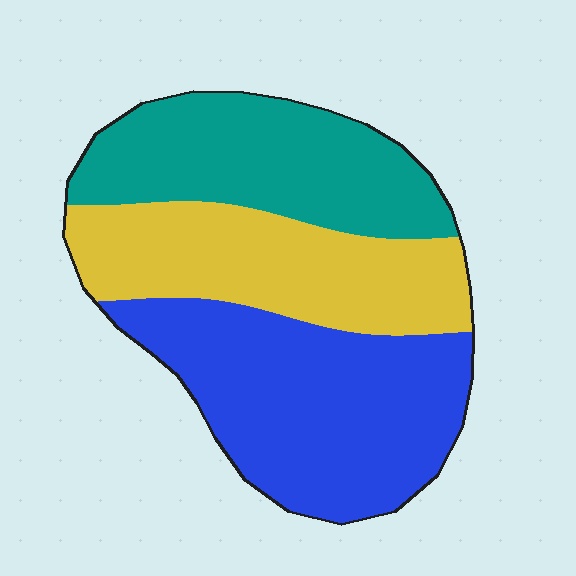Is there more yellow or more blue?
Blue.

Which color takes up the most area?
Blue, at roughly 40%.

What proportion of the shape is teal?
Teal takes up between a sixth and a third of the shape.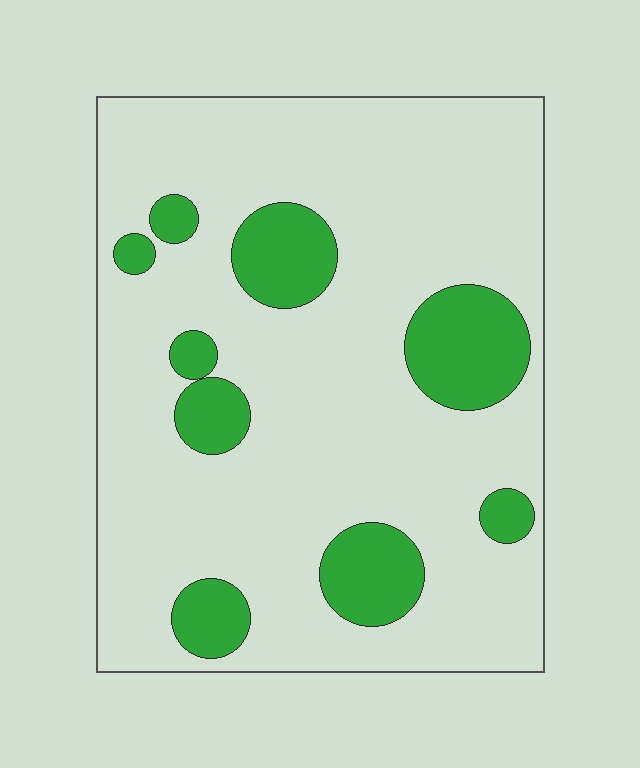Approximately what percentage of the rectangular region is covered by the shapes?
Approximately 20%.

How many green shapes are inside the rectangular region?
9.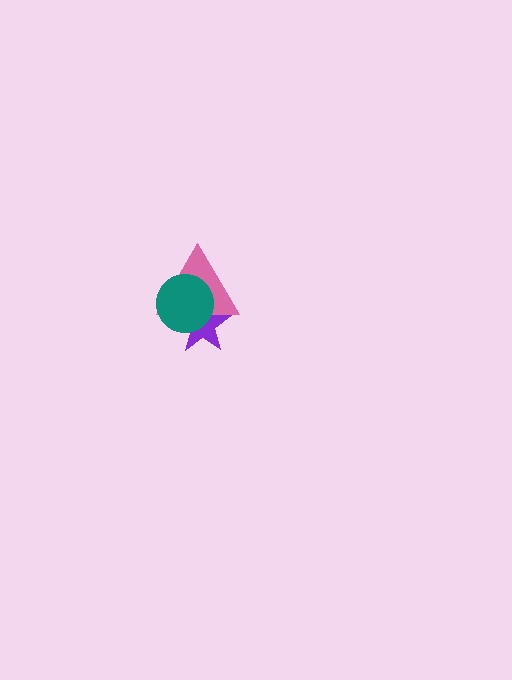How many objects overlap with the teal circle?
2 objects overlap with the teal circle.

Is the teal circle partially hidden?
No, no other shape covers it.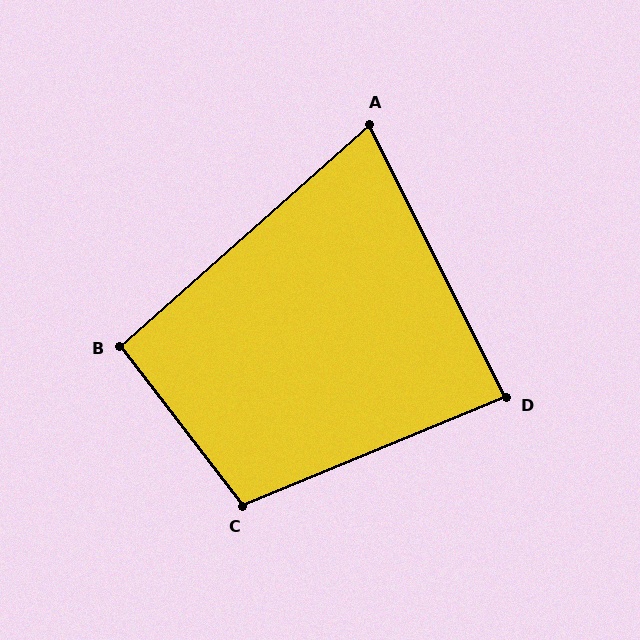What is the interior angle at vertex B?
Approximately 94 degrees (approximately right).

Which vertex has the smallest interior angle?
A, at approximately 75 degrees.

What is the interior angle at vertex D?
Approximately 86 degrees (approximately right).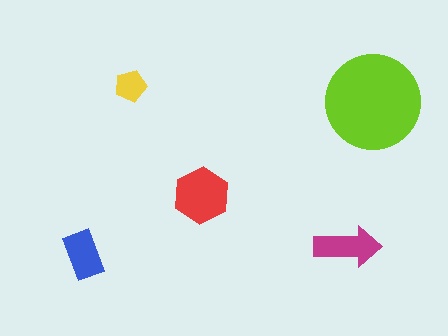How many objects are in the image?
There are 5 objects in the image.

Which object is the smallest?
The yellow pentagon.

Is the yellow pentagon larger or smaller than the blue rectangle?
Smaller.